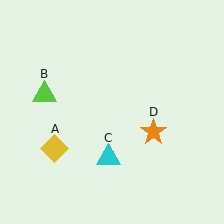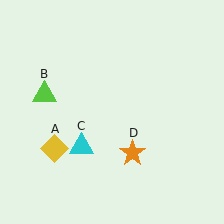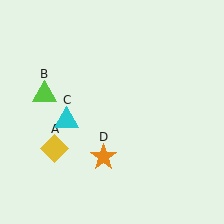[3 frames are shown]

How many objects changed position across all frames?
2 objects changed position: cyan triangle (object C), orange star (object D).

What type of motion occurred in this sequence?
The cyan triangle (object C), orange star (object D) rotated clockwise around the center of the scene.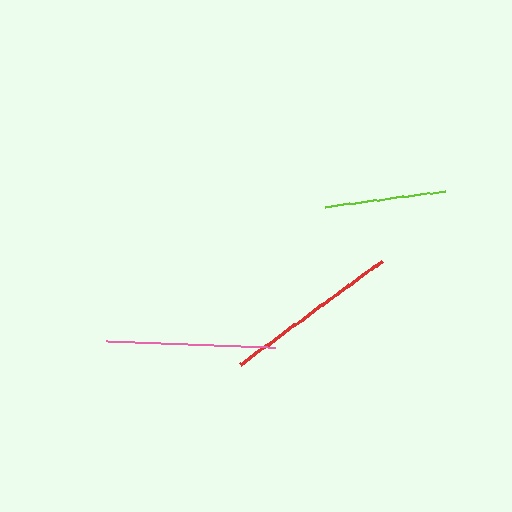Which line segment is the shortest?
The lime line is the shortest at approximately 121 pixels.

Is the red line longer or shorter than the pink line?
The red line is longer than the pink line.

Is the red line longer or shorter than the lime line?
The red line is longer than the lime line.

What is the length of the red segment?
The red segment is approximately 175 pixels long.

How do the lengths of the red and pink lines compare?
The red and pink lines are approximately the same length.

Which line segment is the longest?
The red line is the longest at approximately 175 pixels.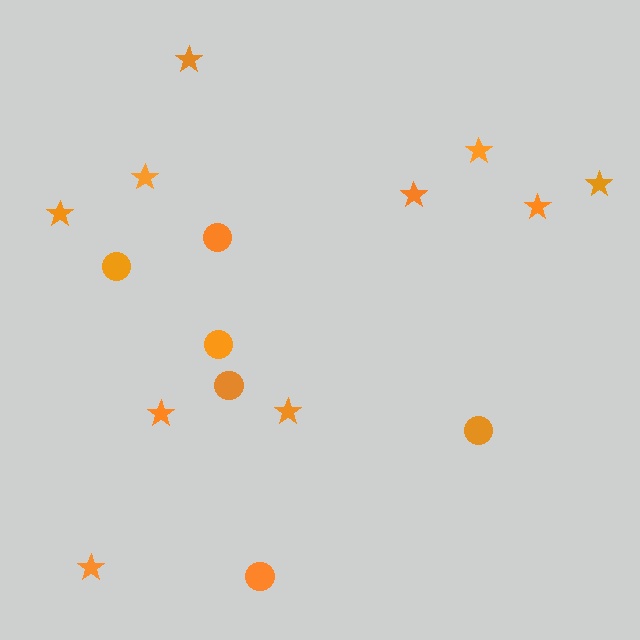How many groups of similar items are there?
There are 2 groups: one group of circles (6) and one group of stars (10).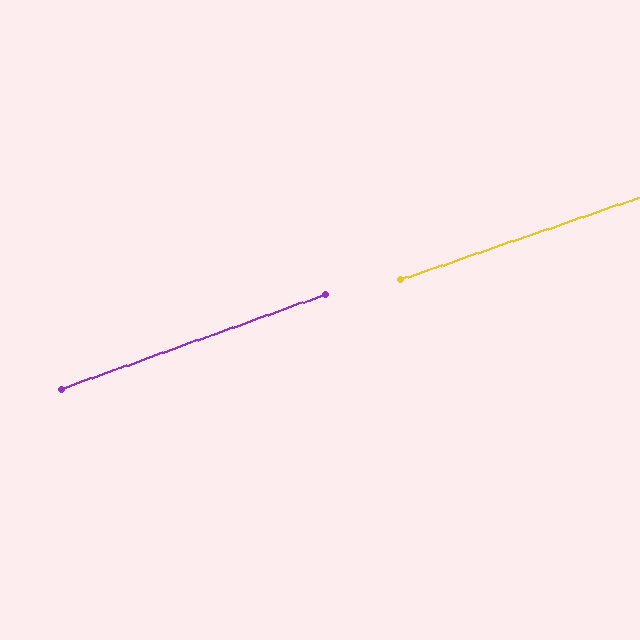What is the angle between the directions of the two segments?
Approximately 1 degree.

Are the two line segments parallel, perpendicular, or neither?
Parallel — their directions differ by only 0.8°.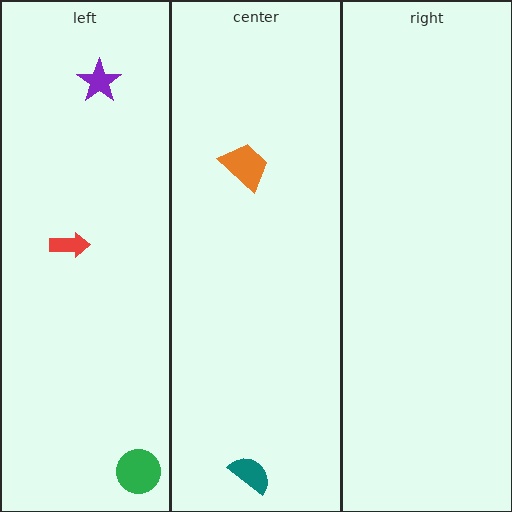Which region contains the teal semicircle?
The center region.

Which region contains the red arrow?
The left region.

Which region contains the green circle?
The left region.